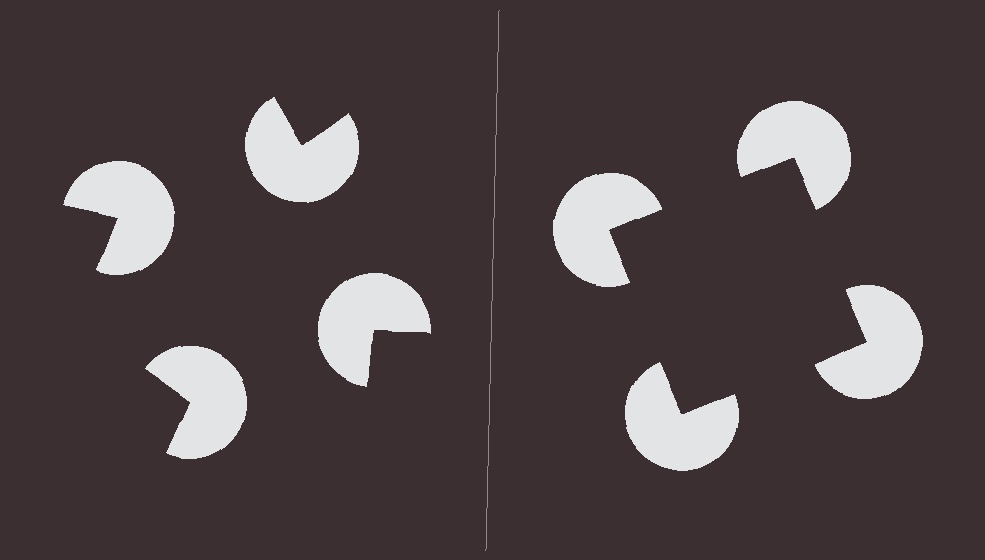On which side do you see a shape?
An illusory square appears on the right side. On the left side the wedge cuts are rotated, so no coherent shape forms.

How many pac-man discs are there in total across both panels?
8 — 4 on each side.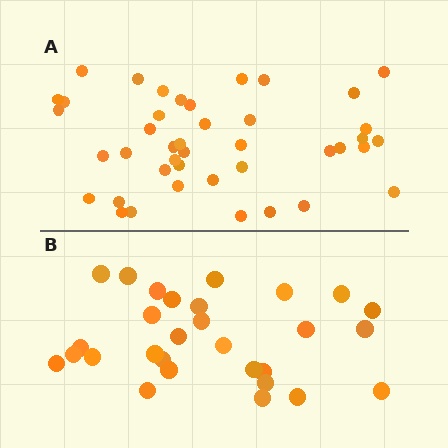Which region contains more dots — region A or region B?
Region A (the top region) has more dots.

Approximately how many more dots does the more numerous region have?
Region A has approximately 15 more dots than region B.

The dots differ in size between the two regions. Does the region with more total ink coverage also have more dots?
No. Region B has more total ink coverage because its dots are larger, but region A actually contains more individual dots. Total area can be misleading — the number of items is what matters here.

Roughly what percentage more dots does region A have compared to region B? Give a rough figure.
About 45% more.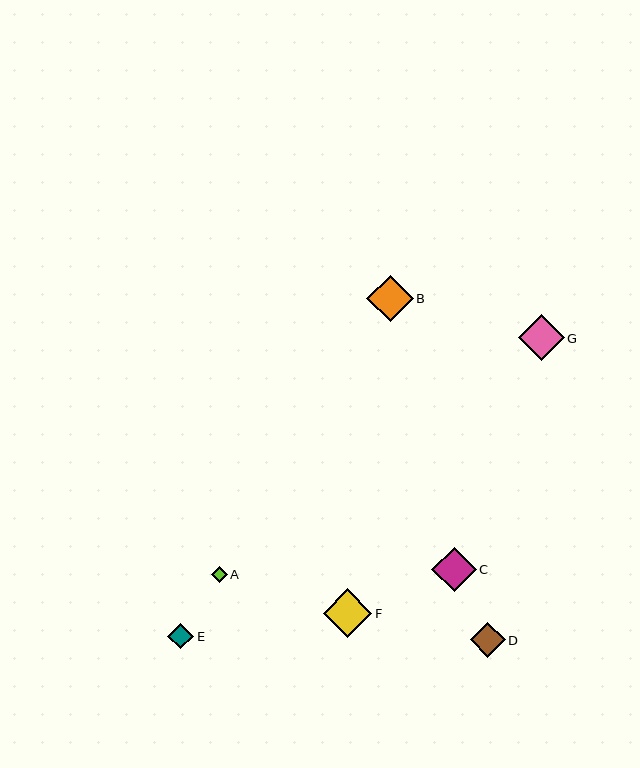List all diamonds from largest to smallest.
From largest to smallest: F, B, G, C, D, E, A.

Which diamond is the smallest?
Diamond A is the smallest with a size of approximately 16 pixels.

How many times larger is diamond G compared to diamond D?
Diamond G is approximately 1.3 times the size of diamond D.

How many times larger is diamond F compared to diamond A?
Diamond F is approximately 3.1 times the size of diamond A.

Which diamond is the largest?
Diamond F is the largest with a size of approximately 49 pixels.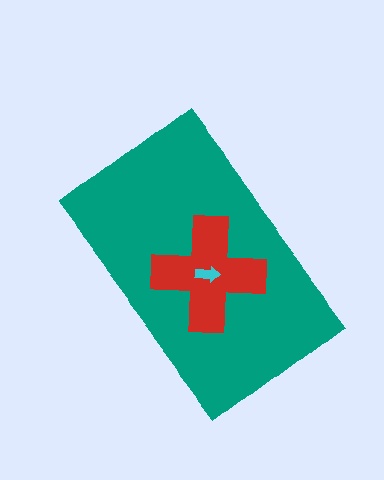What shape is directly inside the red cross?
The cyan arrow.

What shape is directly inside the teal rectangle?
The red cross.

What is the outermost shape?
The teal rectangle.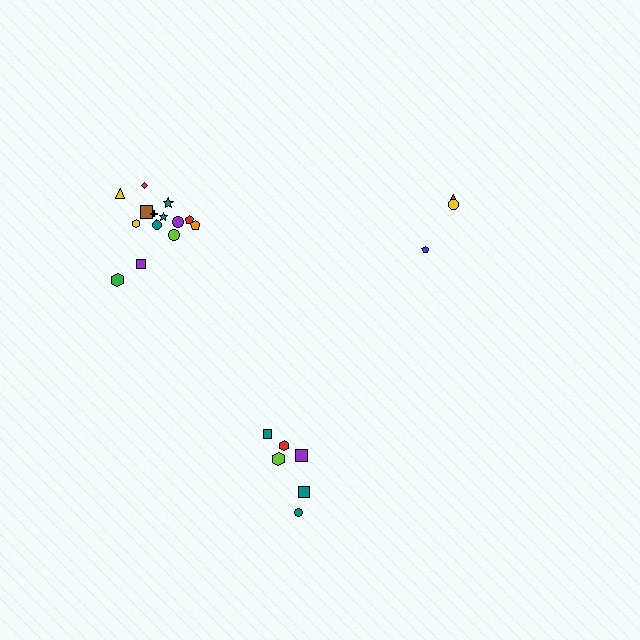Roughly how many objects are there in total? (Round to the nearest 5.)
Roughly 25 objects in total.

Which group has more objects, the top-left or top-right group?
The top-left group.